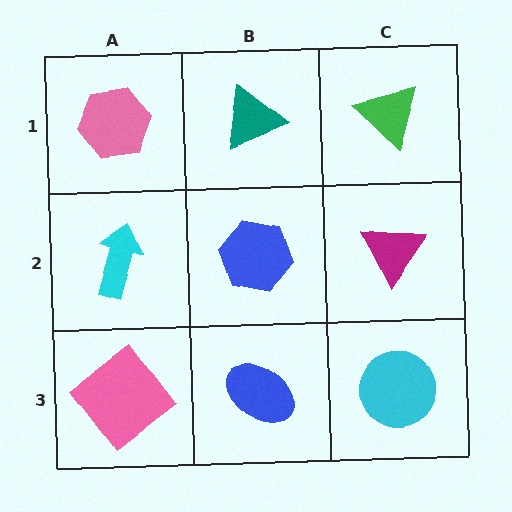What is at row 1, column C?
A green triangle.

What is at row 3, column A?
A pink diamond.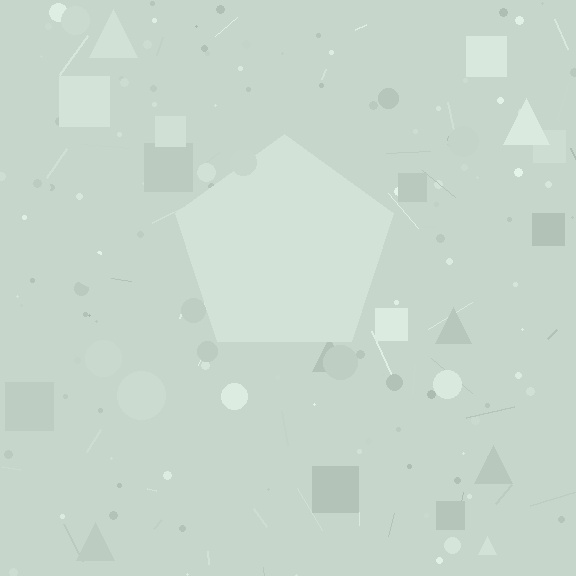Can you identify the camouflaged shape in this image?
The camouflaged shape is a pentagon.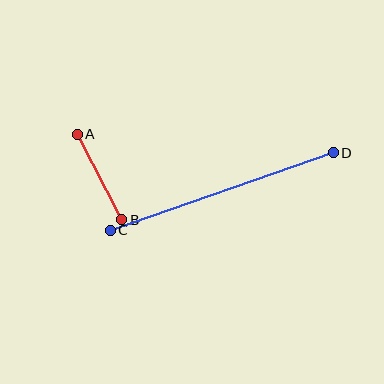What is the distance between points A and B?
The distance is approximately 97 pixels.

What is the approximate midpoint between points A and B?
The midpoint is at approximately (99, 177) pixels.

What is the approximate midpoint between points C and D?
The midpoint is at approximately (222, 191) pixels.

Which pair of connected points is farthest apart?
Points C and D are farthest apart.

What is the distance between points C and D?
The distance is approximately 236 pixels.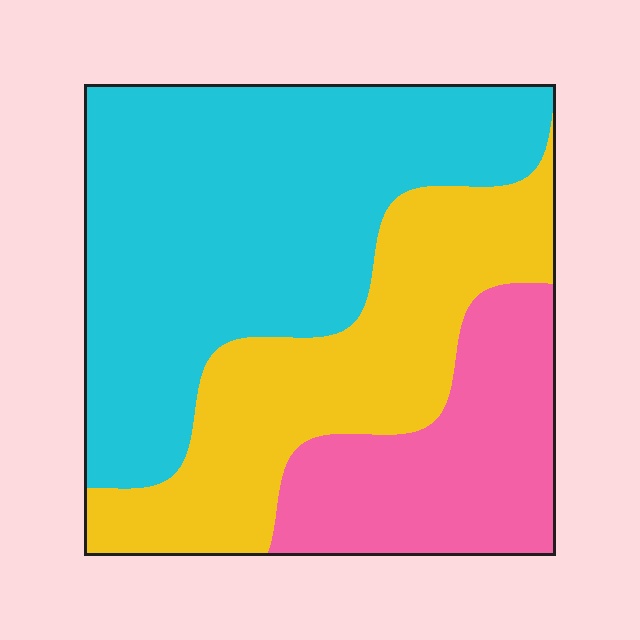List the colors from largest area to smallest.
From largest to smallest: cyan, yellow, pink.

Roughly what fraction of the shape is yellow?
Yellow takes up about one third (1/3) of the shape.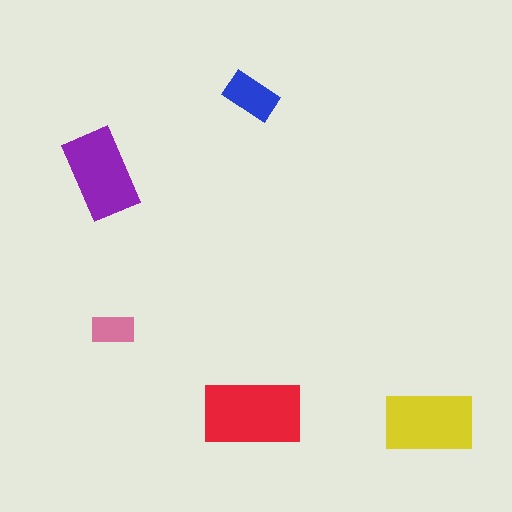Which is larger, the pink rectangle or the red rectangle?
The red one.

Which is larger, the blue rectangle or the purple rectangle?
The purple one.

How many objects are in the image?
There are 5 objects in the image.